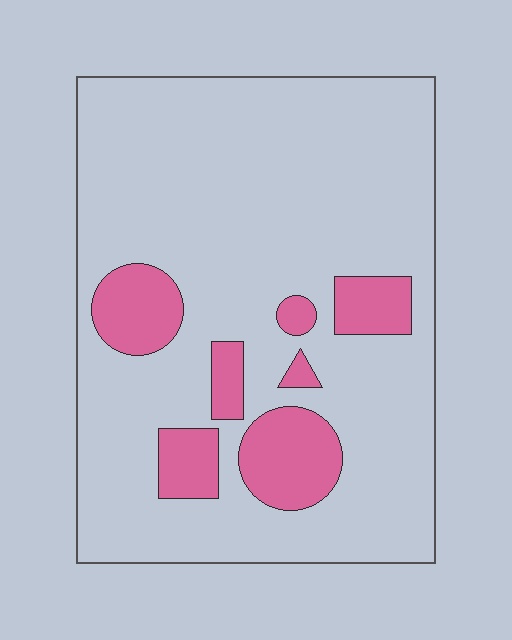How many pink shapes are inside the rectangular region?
7.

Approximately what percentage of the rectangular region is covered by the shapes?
Approximately 15%.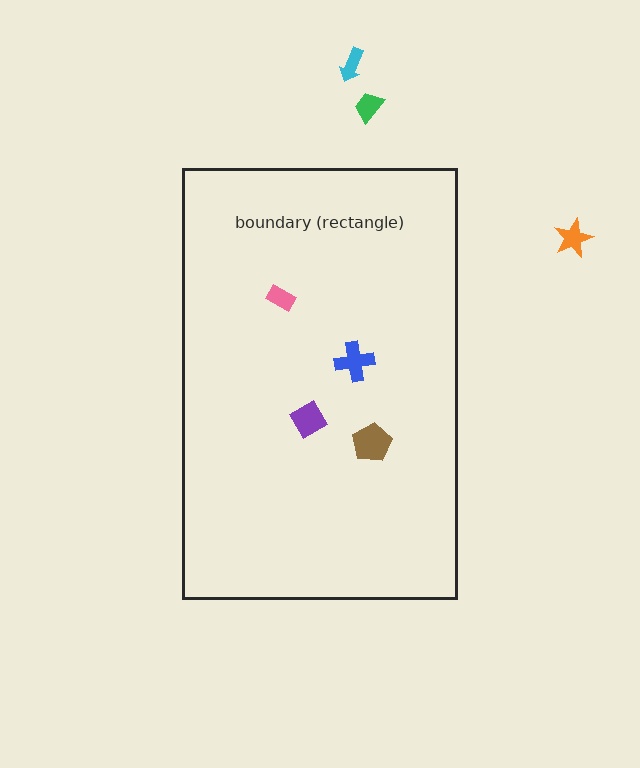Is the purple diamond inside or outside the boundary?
Inside.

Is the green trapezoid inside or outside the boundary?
Outside.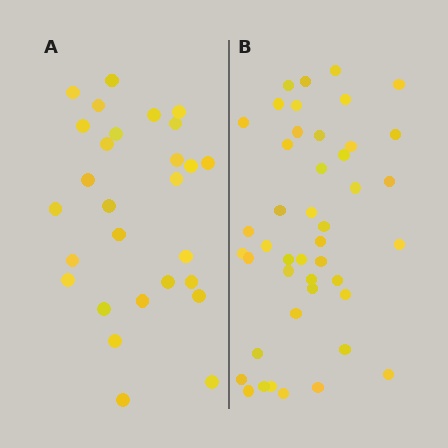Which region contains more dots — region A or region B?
Region B (the right region) has more dots.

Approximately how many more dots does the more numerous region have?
Region B has approximately 15 more dots than region A.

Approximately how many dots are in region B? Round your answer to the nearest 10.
About 40 dots. (The exact count is 44, which rounds to 40.)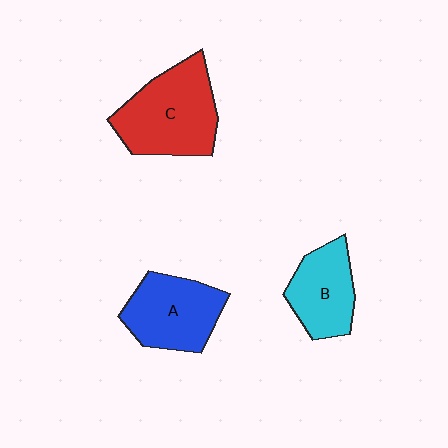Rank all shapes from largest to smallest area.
From largest to smallest: C (red), A (blue), B (cyan).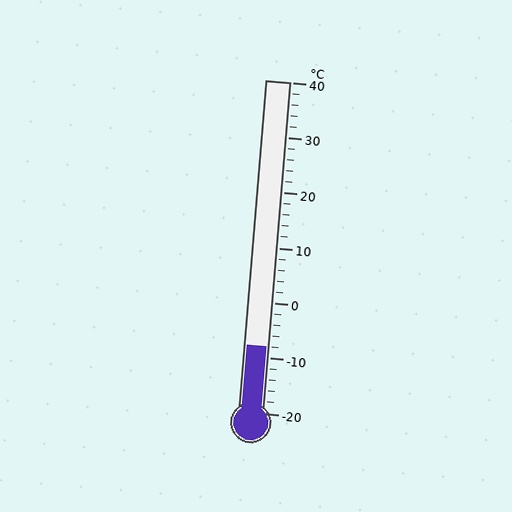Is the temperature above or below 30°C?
The temperature is below 30°C.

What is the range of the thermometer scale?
The thermometer scale ranges from -20°C to 40°C.